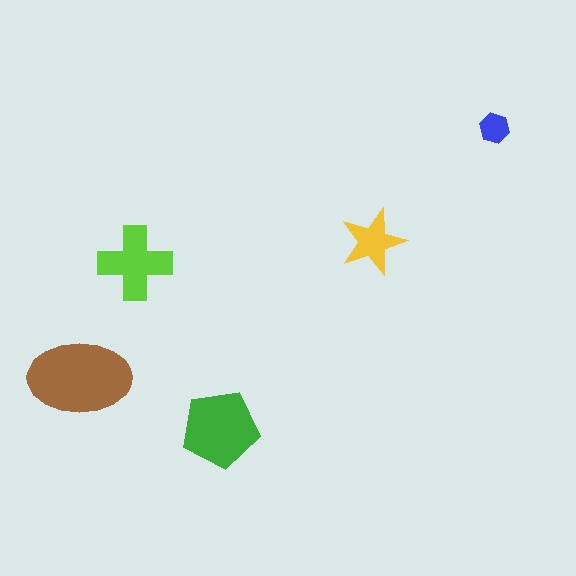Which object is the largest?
The brown ellipse.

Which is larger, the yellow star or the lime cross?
The lime cross.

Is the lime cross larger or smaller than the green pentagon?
Smaller.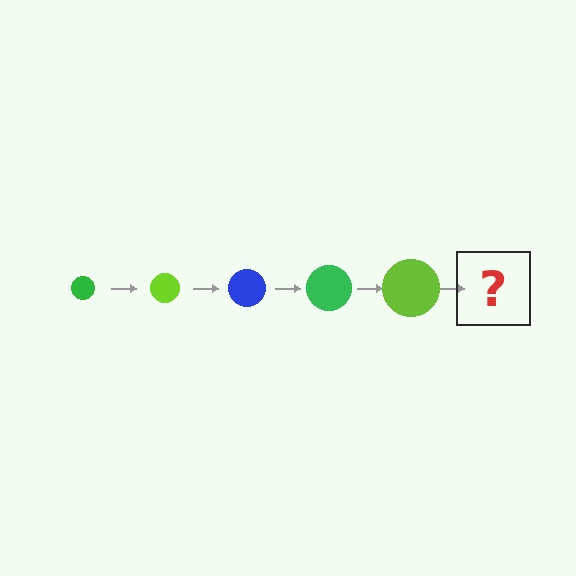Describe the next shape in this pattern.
It should be a blue circle, larger than the previous one.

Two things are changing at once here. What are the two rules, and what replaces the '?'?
The two rules are that the circle grows larger each step and the color cycles through green, lime, and blue. The '?' should be a blue circle, larger than the previous one.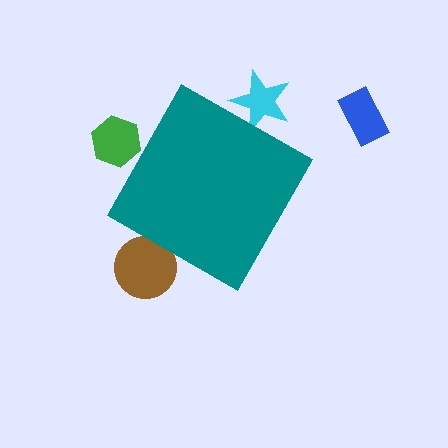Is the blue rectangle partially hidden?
No, the blue rectangle is fully visible.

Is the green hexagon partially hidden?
Yes, the green hexagon is partially hidden behind the teal diamond.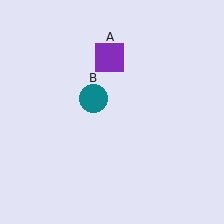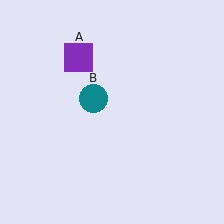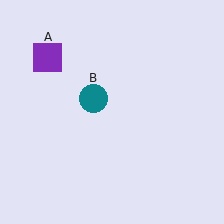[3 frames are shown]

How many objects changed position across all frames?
1 object changed position: purple square (object A).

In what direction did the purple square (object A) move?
The purple square (object A) moved left.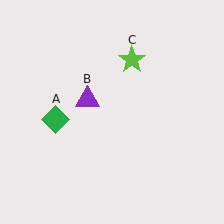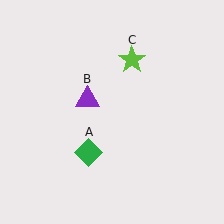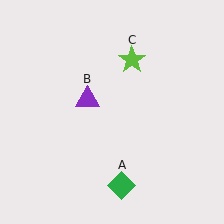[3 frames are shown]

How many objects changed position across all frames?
1 object changed position: green diamond (object A).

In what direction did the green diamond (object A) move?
The green diamond (object A) moved down and to the right.